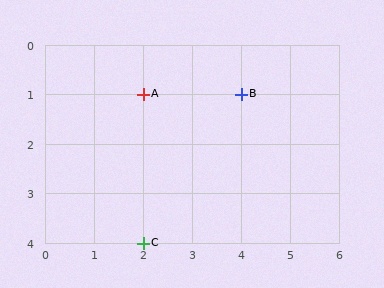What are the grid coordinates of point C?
Point C is at grid coordinates (2, 4).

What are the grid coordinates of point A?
Point A is at grid coordinates (2, 1).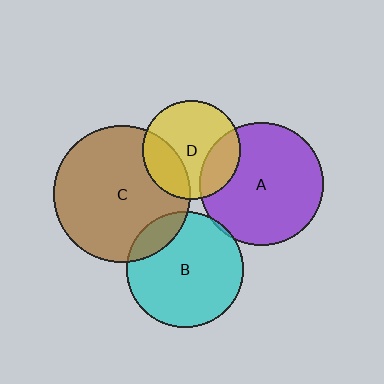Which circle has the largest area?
Circle C (brown).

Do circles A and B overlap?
Yes.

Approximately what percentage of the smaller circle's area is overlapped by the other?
Approximately 5%.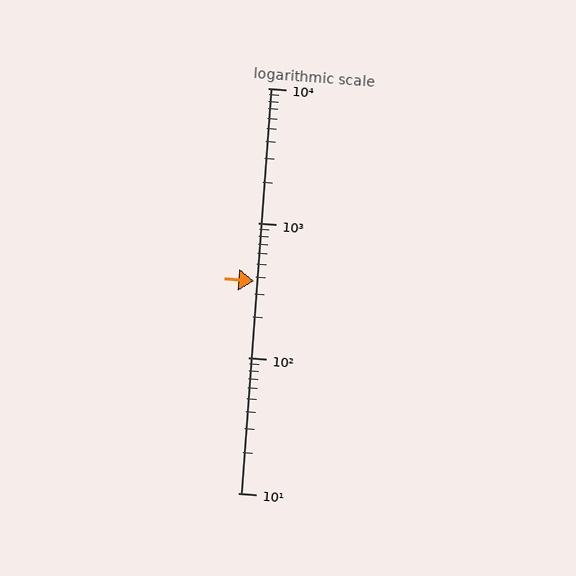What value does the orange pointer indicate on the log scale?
The pointer indicates approximately 370.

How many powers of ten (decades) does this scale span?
The scale spans 3 decades, from 10 to 10000.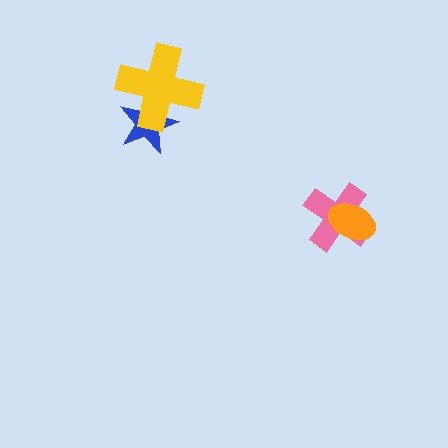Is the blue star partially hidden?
Yes, it is partially covered by another shape.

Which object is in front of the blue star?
The yellow cross is in front of the blue star.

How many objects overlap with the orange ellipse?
1 object overlaps with the orange ellipse.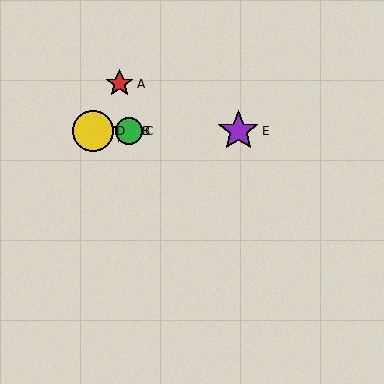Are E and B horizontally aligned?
Yes, both are at y≈131.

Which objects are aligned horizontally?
Objects B, C, D, E are aligned horizontally.